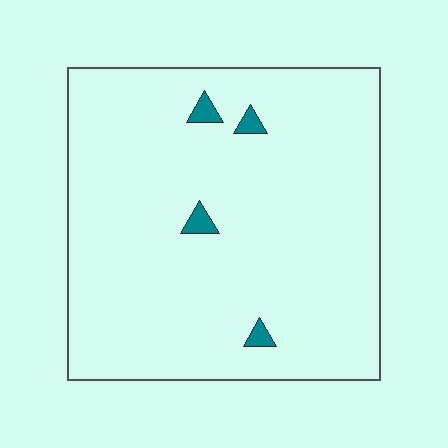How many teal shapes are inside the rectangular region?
4.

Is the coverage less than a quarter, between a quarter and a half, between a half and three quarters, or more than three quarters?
Less than a quarter.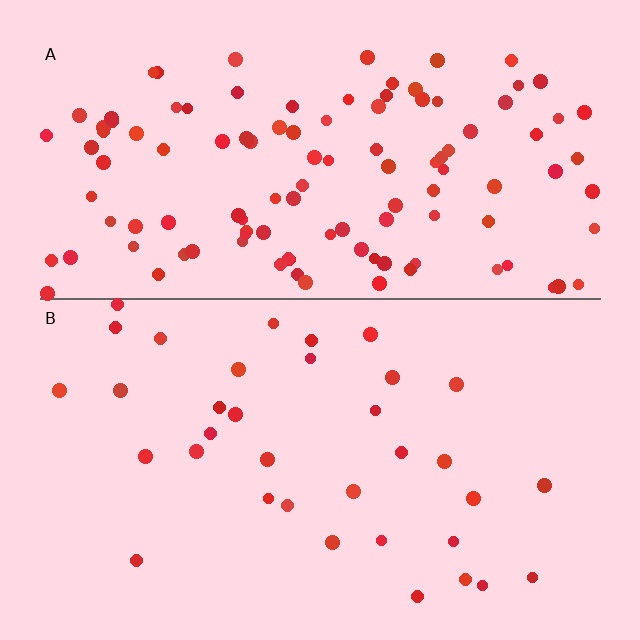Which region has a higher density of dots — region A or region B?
A (the top).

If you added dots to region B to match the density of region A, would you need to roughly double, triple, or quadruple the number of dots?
Approximately triple.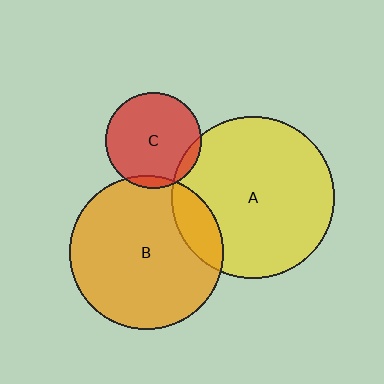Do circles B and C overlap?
Yes.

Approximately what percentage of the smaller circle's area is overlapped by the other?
Approximately 5%.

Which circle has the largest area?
Circle A (yellow).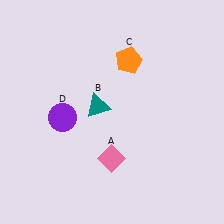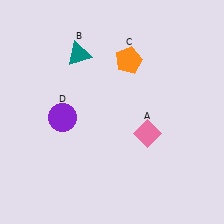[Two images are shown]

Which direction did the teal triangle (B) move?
The teal triangle (B) moved up.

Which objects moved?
The objects that moved are: the pink diamond (A), the teal triangle (B).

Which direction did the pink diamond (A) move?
The pink diamond (A) moved right.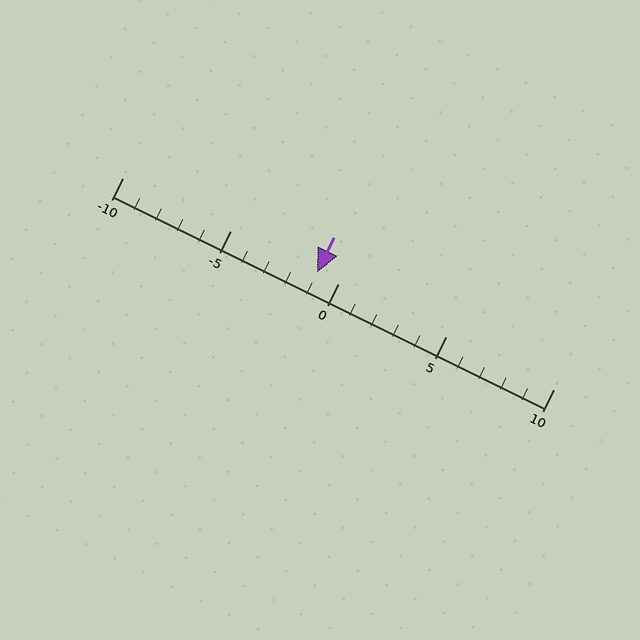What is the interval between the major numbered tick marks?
The major tick marks are spaced 5 units apart.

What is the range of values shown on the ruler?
The ruler shows values from -10 to 10.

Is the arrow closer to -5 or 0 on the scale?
The arrow is closer to 0.